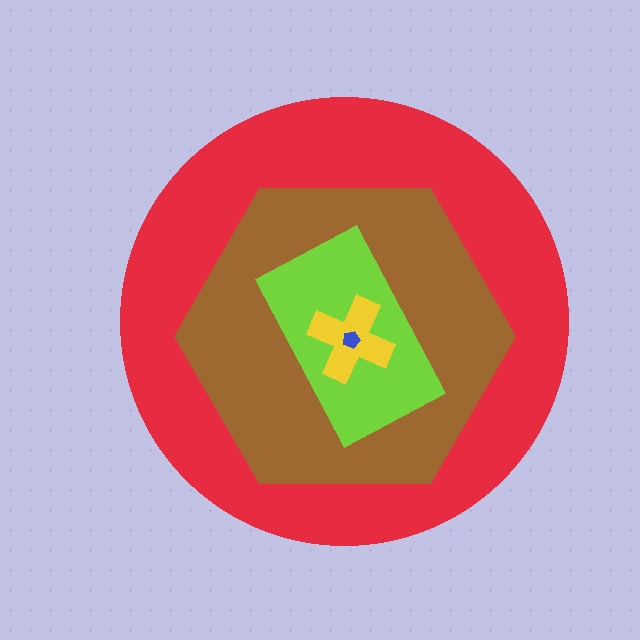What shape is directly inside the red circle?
The brown hexagon.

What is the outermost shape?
The red circle.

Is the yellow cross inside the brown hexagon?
Yes.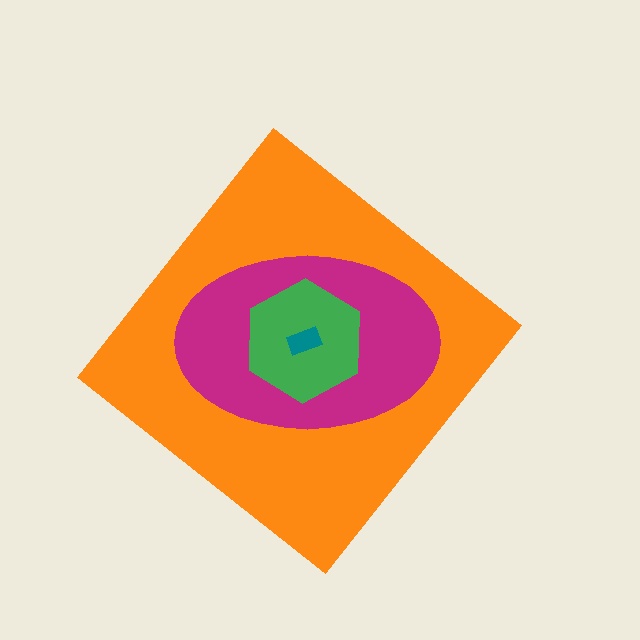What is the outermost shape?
The orange diamond.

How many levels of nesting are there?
4.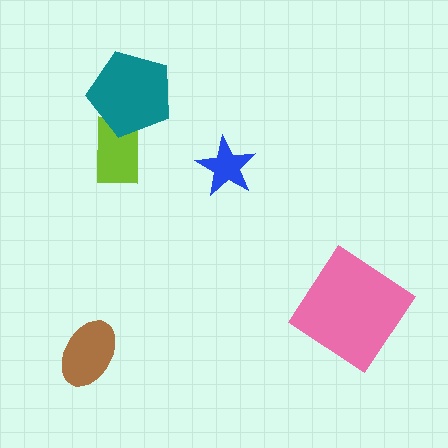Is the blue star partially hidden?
No, no other shape covers it.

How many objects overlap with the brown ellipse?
0 objects overlap with the brown ellipse.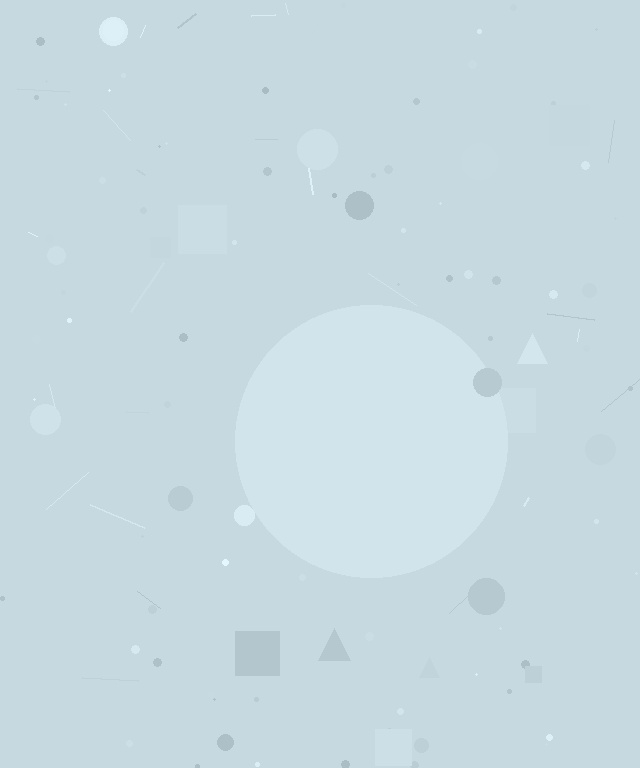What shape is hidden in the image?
A circle is hidden in the image.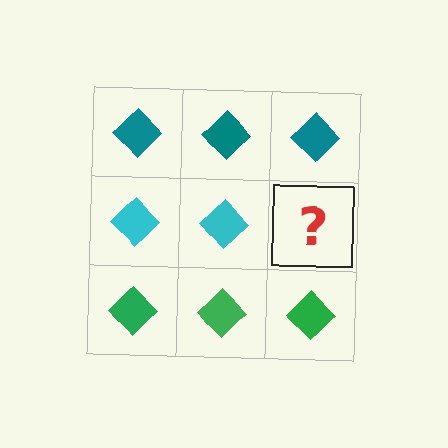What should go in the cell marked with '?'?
The missing cell should contain a cyan diamond.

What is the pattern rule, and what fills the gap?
The rule is that each row has a consistent color. The gap should be filled with a cyan diamond.